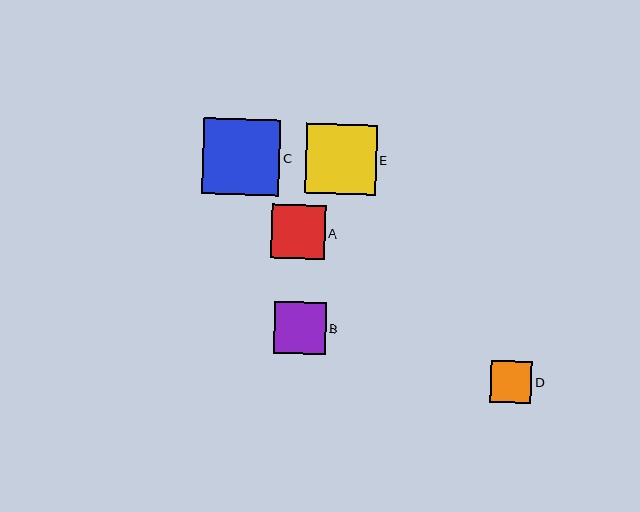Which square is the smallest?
Square D is the smallest with a size of approximately 41 pixels.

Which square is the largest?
Square C is the largest with a size of approximately 77 pixels.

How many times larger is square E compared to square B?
Square E is approximately 1.4 times the size of square B.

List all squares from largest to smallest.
From largest to smallest: C, E, A, B, D.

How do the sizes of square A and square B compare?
Square A and square B are approximately the same size.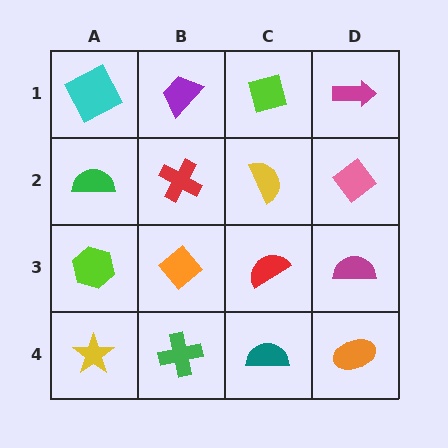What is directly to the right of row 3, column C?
A magenta semicircle.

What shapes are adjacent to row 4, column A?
A lime hexagon (row 3, column A), a green cross (row 4, column B).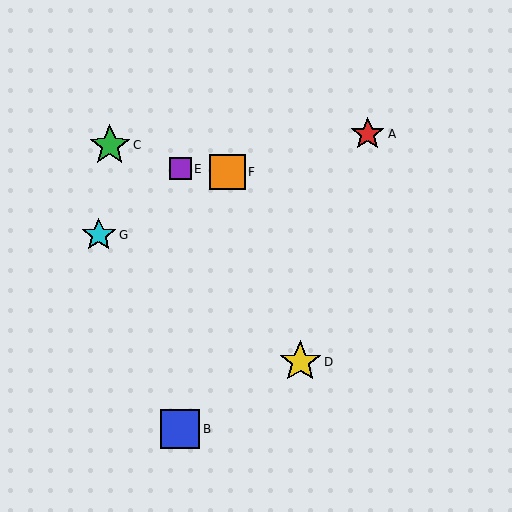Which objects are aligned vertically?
Objects B, E are aligned vertically.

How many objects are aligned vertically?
2 objects (B, E) are aligned vertically.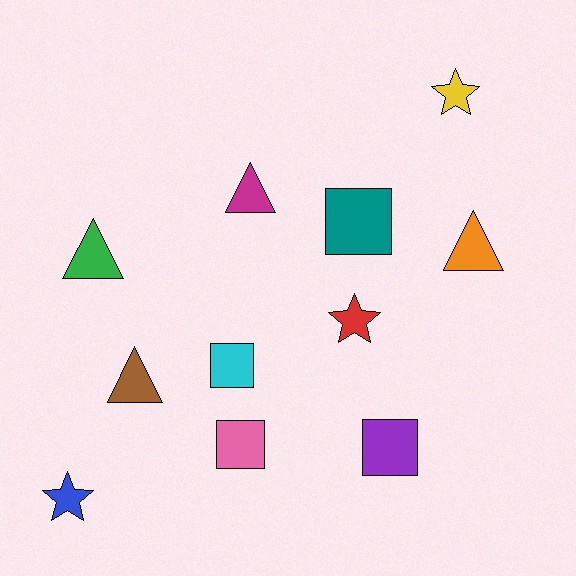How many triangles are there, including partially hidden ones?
There are 4 triangles.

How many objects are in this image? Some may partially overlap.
There are 11 objects.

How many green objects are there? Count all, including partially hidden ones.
There is 1 green object.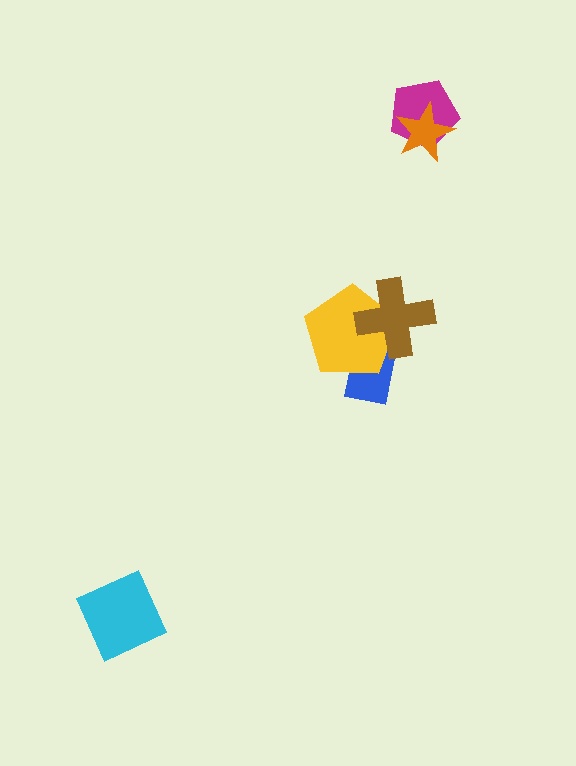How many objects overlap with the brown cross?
2 objects overlap with the brown cross.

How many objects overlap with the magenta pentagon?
1 object overlaps with the magenta pentagon.